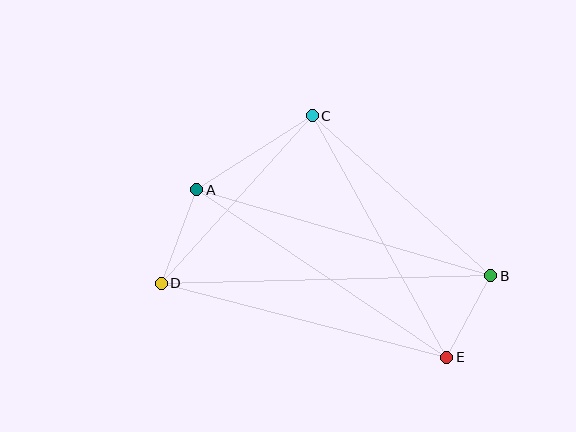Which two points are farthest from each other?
Points B and D are farthest from each other.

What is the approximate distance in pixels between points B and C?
The distance between B and C is approximately 240 pixels.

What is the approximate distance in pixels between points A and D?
The distance between A and D is approximately 100 pixels.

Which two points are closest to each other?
Points B and E are closest to each other.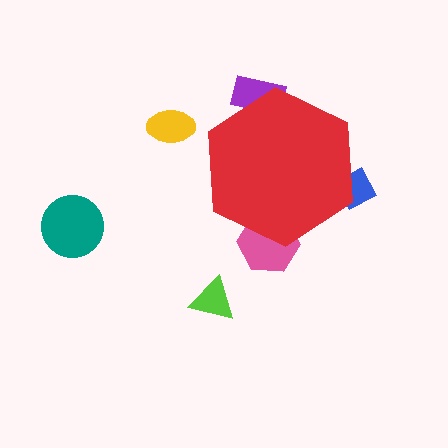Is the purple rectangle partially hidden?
Yes, the purple rectangle is partially hidden behind the red hexagon.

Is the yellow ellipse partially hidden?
No, the yellow ellipse is fully visible.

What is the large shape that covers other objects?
A red hexagon.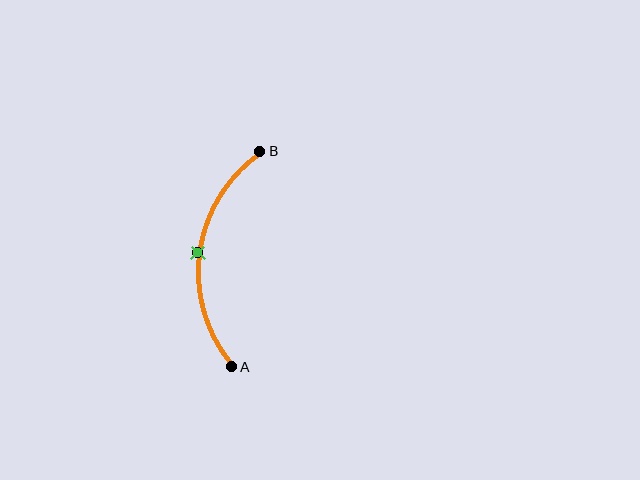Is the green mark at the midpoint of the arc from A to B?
Yes. The green mark lies on the arc at equal arc-length from both A and B — it is the arc midpoint.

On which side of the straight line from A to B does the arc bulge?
The arc bulges to the left of the straight line connecting A and B.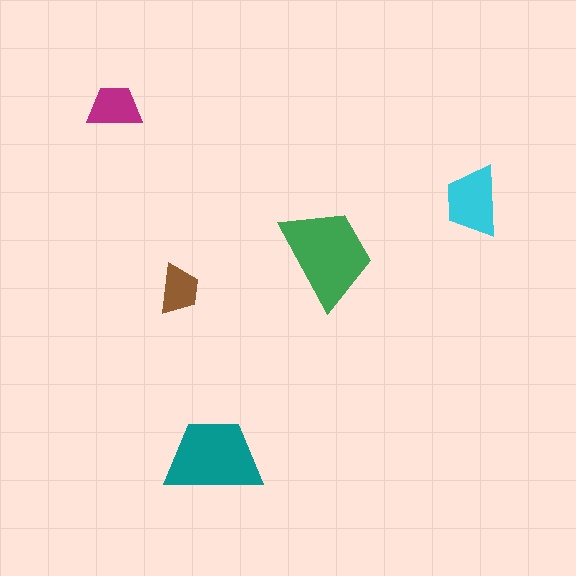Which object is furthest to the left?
The magenta trapezoid is leftmost.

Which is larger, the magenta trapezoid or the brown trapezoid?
The magenta one.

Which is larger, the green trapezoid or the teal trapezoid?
The green one.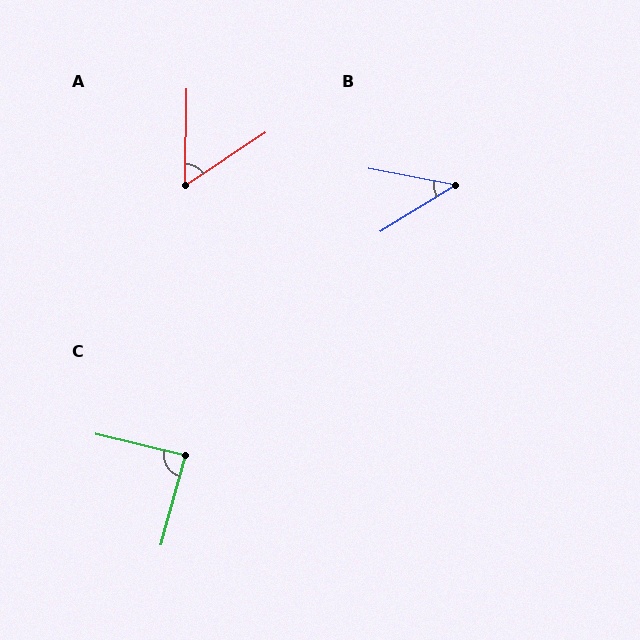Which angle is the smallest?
B, at approximately 43 degrees.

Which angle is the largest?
C, at approximately 88 degrees.